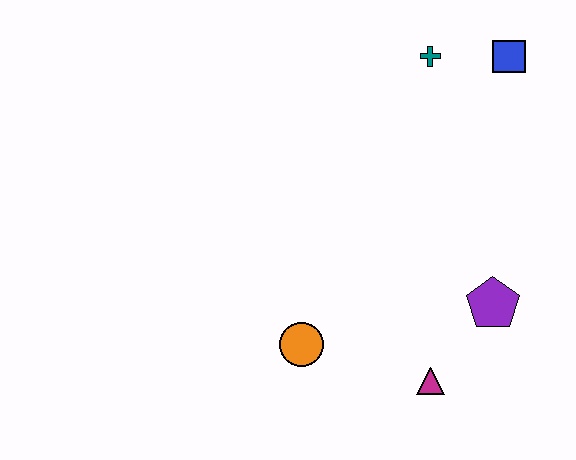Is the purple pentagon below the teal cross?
Yes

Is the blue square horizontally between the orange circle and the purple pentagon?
No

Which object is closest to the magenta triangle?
The purple pentagon is closest to the magenta triangle.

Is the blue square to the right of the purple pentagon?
Yes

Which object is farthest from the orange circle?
The blue square is farthest from the orange circle.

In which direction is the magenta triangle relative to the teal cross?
The magenta triangle is below the teal cross.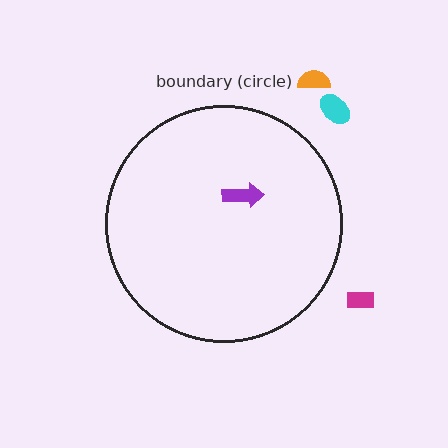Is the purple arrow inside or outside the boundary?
Inside.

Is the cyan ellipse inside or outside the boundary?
Outside.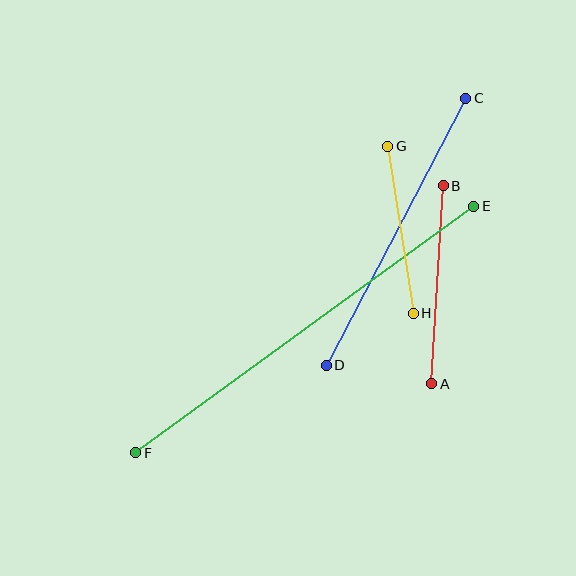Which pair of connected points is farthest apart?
Points E and F are farthest apart.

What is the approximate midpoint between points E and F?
The midpoint is at approximately (305, 329) pixels.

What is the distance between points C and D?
The distance is approximately 301 pixels.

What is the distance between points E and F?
The distance is approximately 418 pixels.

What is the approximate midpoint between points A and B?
The midpoint is at approximately (437, 285) pixels.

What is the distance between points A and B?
The distance is approximately 198 pixels.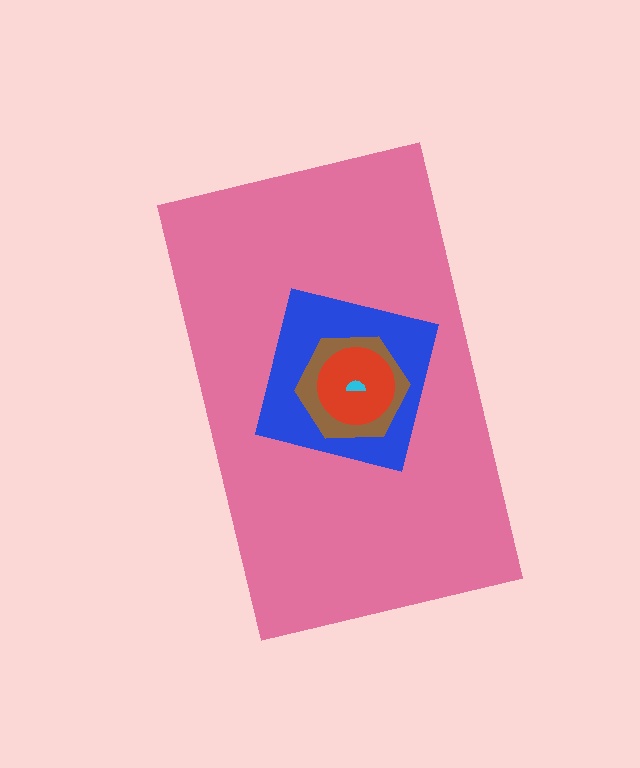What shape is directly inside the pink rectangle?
The blue square.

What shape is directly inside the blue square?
The brown hexagon.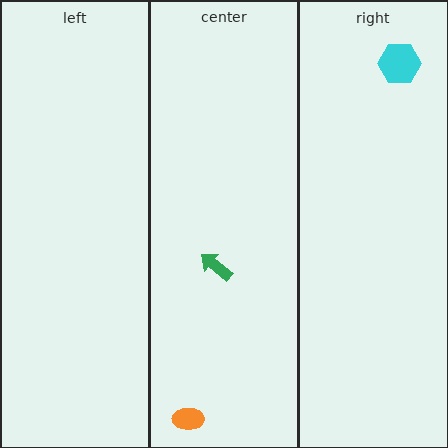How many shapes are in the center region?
2.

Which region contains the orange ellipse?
The center region.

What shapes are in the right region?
The cyan hexagon.